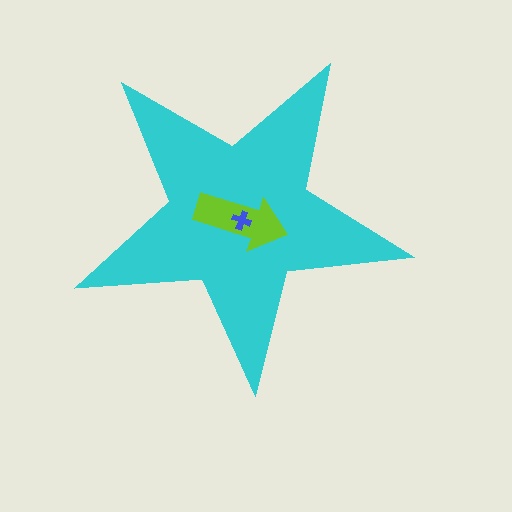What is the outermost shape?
The cyan star.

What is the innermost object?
The blue cross.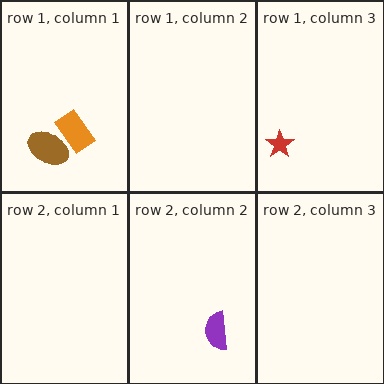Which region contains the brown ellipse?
The row 1, column 1 region.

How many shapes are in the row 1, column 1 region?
2.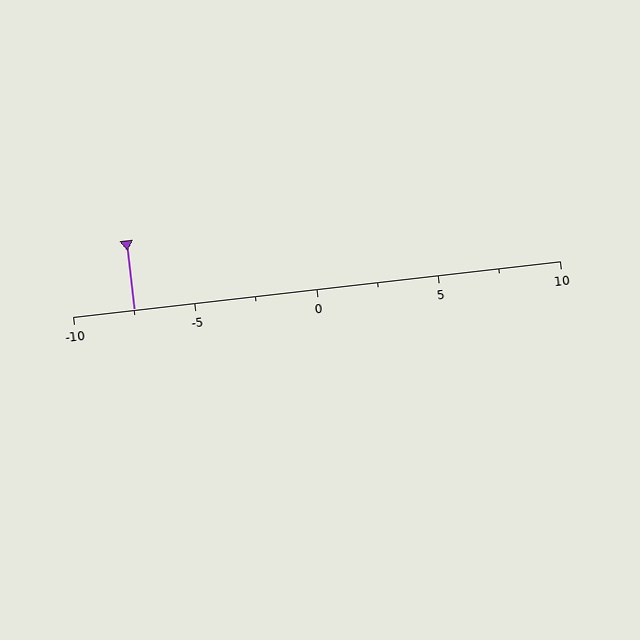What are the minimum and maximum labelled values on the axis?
The axis runs from -10 to 10.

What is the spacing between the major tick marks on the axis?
The major ticks are spaced 5 apart.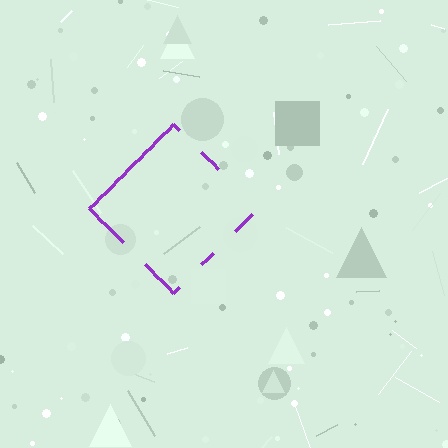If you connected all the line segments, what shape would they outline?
They would outline a diamond.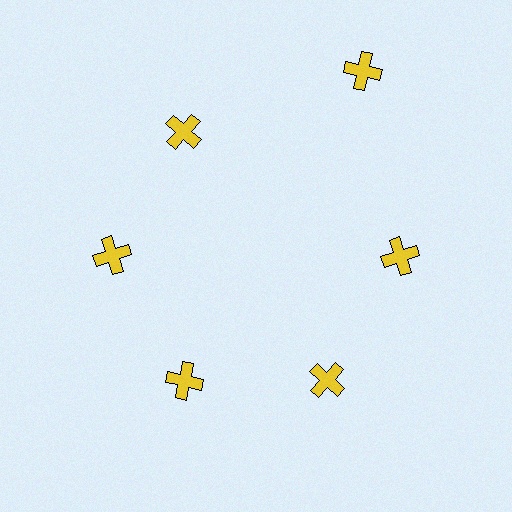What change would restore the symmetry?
The symmetry would be restored by moving it inward, back onto the ring so that all 6 crosses sit at equal angles and equal distance from the center.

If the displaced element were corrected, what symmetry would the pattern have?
It would have 6-fold rotational symmetry — the pattern would map onto itself every 60 degrees.